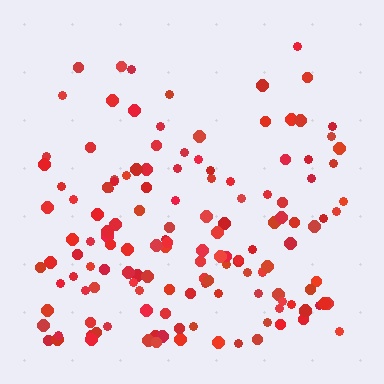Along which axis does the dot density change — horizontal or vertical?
Vertical.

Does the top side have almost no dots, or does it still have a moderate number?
Still a moderate number, just noticeably fewer than the bottom.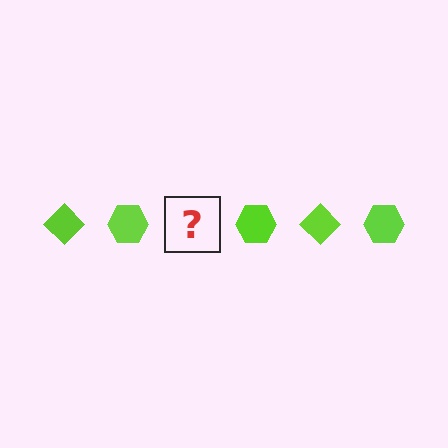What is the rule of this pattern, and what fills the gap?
The rule is that the pattern cycles through diamond, hexagon shapes in lime. The gap should be filled with a lime diamond.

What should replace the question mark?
The question mark should be replaced with a lime diamond.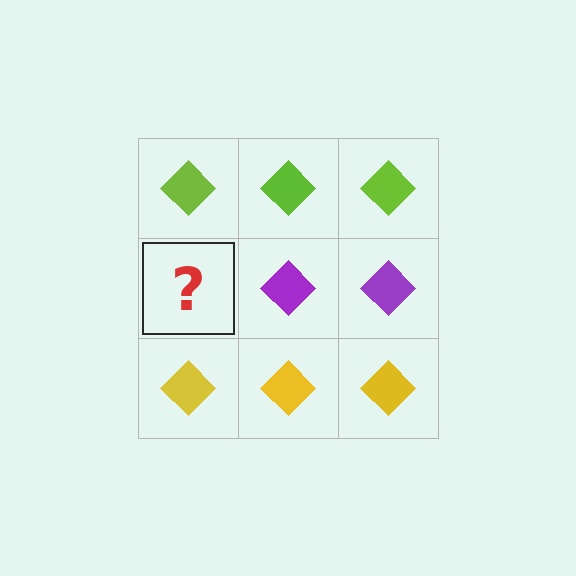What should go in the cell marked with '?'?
The missing cell should contain a purple diamond.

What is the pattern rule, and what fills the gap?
The rule is that each row has a consistent color. The gap should be filled with a purple diamond.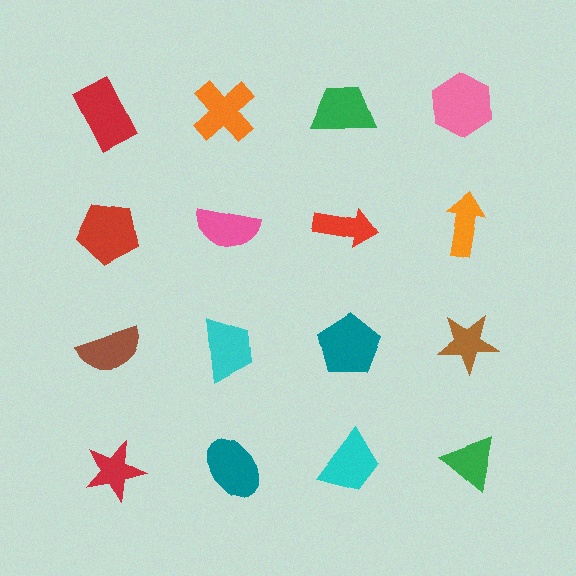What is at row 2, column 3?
A red arrow.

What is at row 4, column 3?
A cyan trapezoid.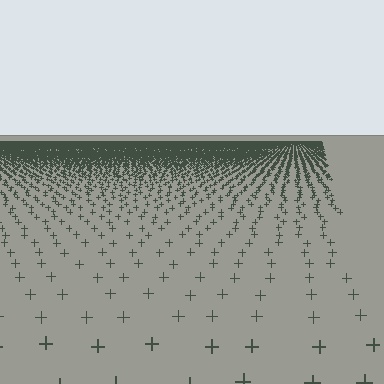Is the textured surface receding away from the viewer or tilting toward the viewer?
The surface is receding away from the viewer. Texture elements get smaller and denser toward the top.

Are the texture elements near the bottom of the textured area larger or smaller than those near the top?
Larger. Near the bottom, elements are closer to the viewer and appear at a bigger on-screen size.